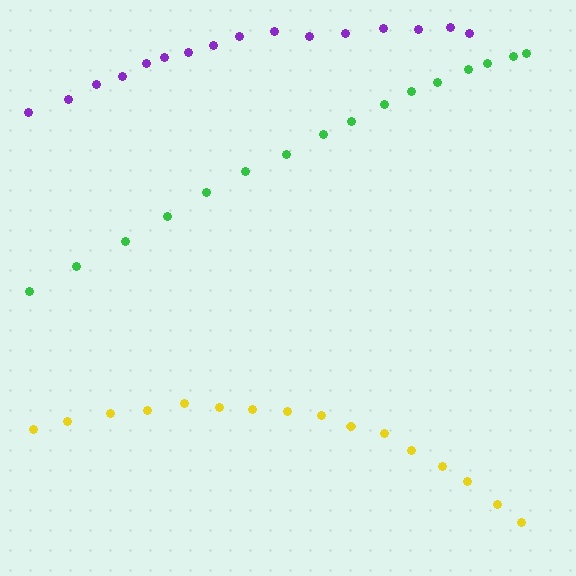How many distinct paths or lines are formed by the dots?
There are 3 distinct paths.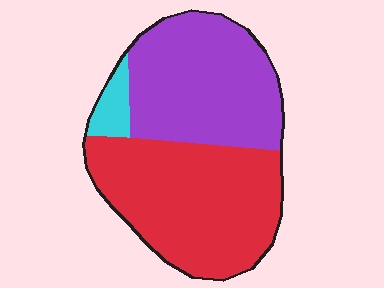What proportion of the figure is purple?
Purple takes up about two fifths (2/5) of the figure.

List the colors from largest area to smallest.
From largest to smallest: red, purple, cyan.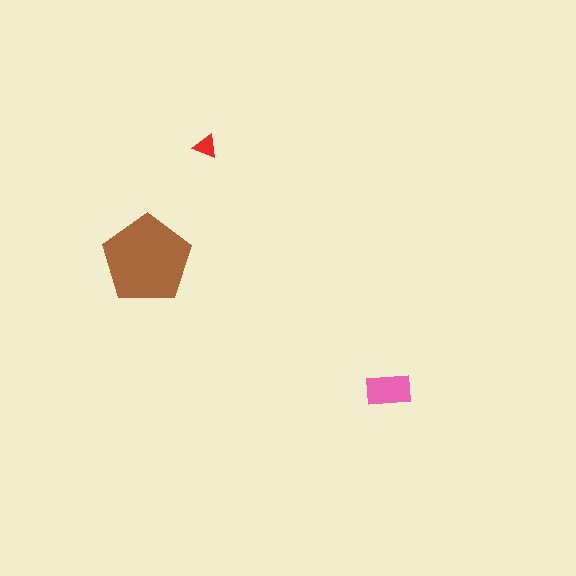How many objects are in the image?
There are 3 objects in the image.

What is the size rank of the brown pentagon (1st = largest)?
1st.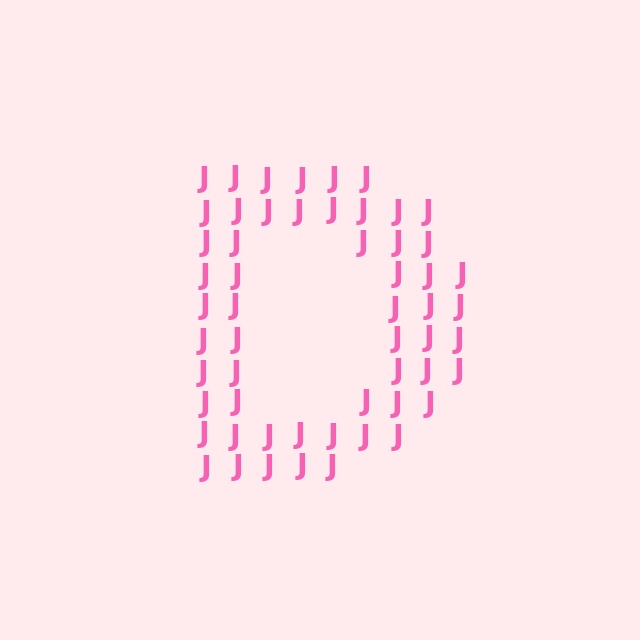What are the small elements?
The small elements are letter J's.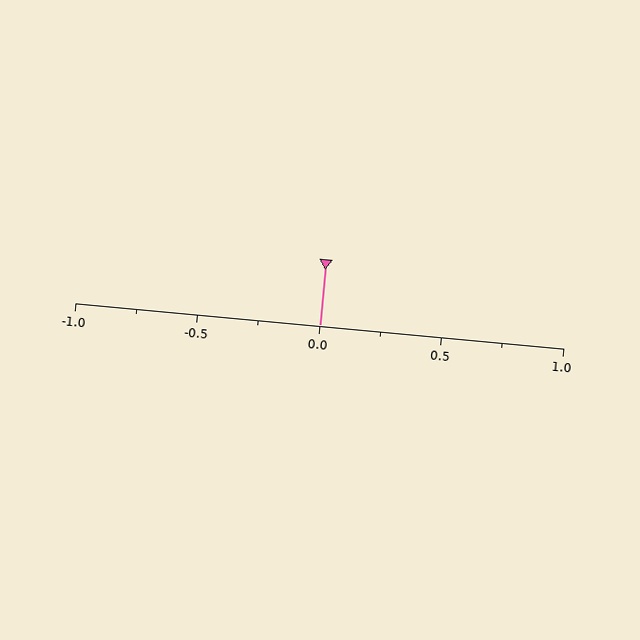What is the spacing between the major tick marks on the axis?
The major ticks are spaced 0.5 apart.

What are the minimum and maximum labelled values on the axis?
The axis runs from -1.0 to 1.0.